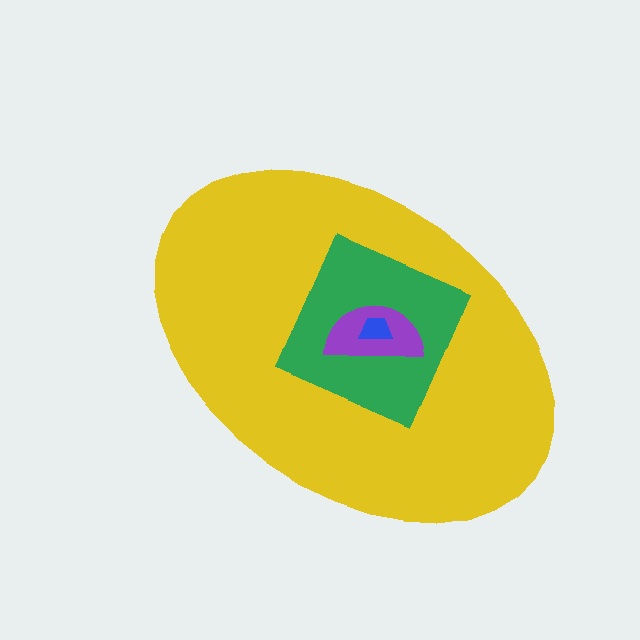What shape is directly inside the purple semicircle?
The blue trapezoid.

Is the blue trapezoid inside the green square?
Yes.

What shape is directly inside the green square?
The purple semicircle.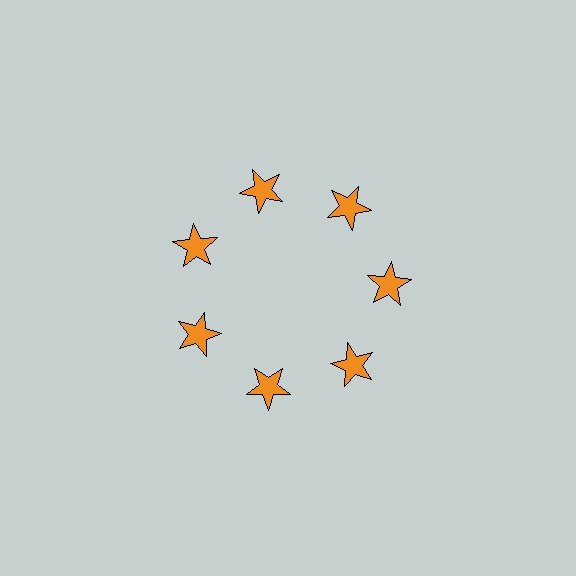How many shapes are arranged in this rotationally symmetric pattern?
There are 7 shapes, arranged in 7 groups of 1.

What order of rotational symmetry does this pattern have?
This pattern has 7-fold rotational symmetry.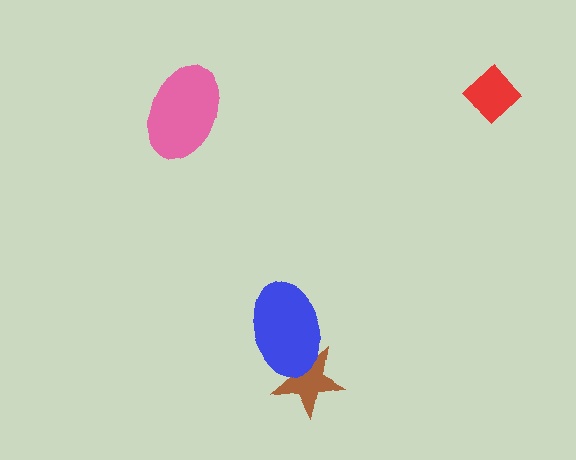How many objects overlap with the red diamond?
0 objects overlap with the red diamond.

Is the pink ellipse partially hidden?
No, no other shape covers it.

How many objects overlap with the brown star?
1 object overlaps with the brown star.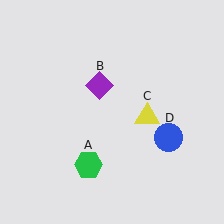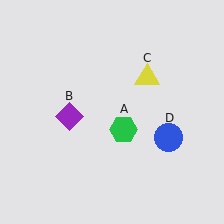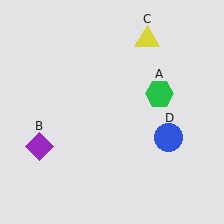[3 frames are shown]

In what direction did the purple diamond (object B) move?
The purple diamond (object B) moved down and to the left.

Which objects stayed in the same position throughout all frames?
Blue circle (object D) remained stationary.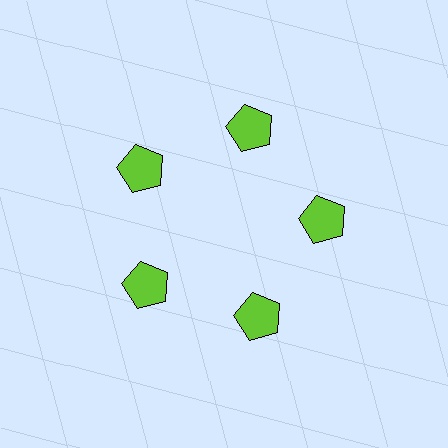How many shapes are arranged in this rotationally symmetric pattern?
There are 5 shapes, arranged in 5 groups of 1.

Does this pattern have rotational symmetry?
Yes, this pattern has 5-fold rotational symmetry. It looks the same after rotating 72 degrees around the center.